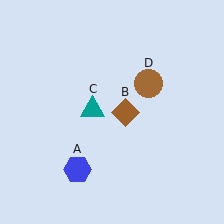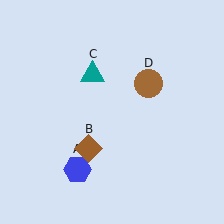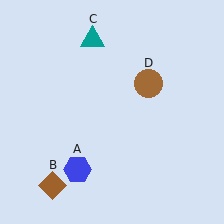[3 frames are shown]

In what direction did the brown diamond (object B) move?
The brown diamond (object B) moved down and to the left.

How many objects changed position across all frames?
2 objects changed position: brown diamond (object B), teal triangle (object C).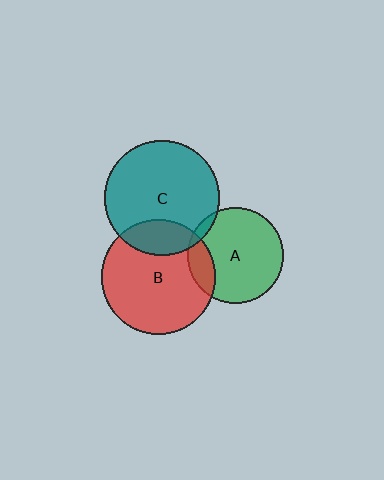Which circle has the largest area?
Circle C (teal).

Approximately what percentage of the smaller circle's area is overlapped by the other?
Approximately 15%.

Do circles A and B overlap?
Yes.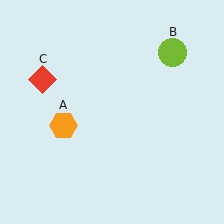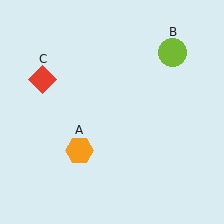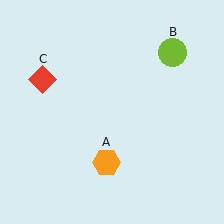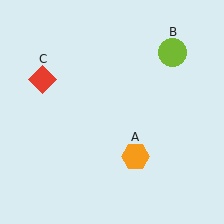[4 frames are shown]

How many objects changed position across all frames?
1 object changed position: orange hexagon (object A).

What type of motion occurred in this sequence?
The orange hexagon (object A) rotated counterclockwise around the center of the scene.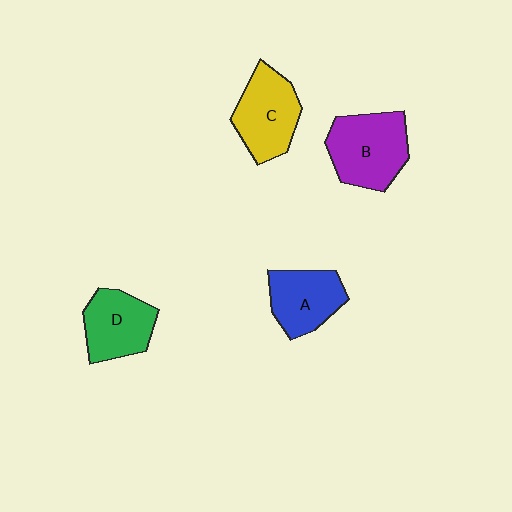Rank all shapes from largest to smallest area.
From largest to smallest: B (purple), C (yellow), D (green), A (blue).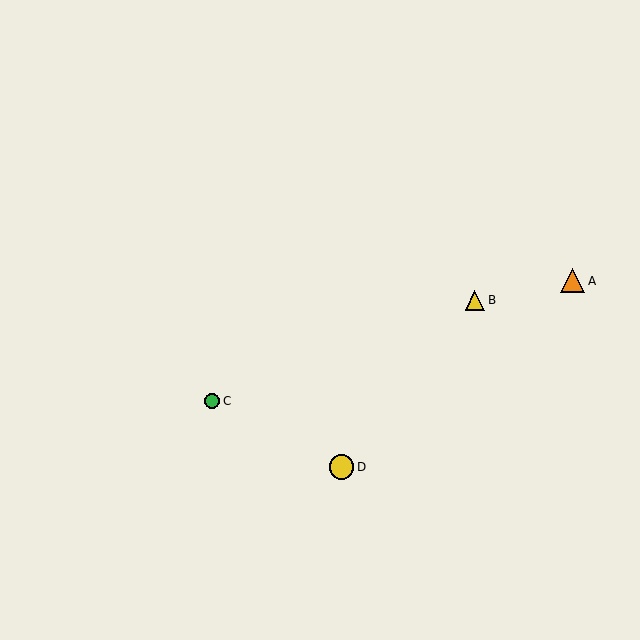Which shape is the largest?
The yellow circle (labeled D) is the largest.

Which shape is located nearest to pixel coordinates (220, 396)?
The green circle (labeled C) at (212, 401) is nearest to that location.